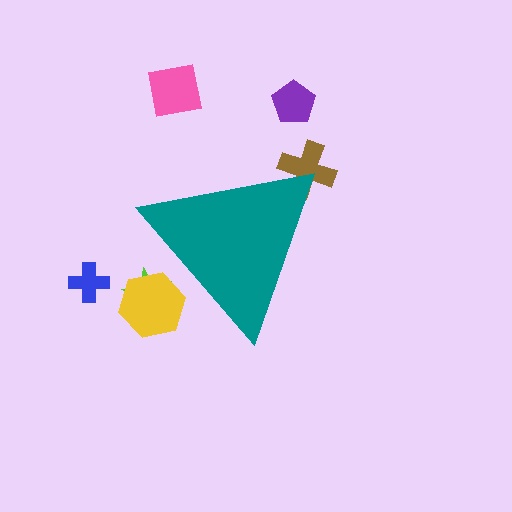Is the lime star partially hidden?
Yes, the lime star is partially hidden behind the teal triangle.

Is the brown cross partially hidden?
Yes, the brown cross is partially hidden behind the teal triangle.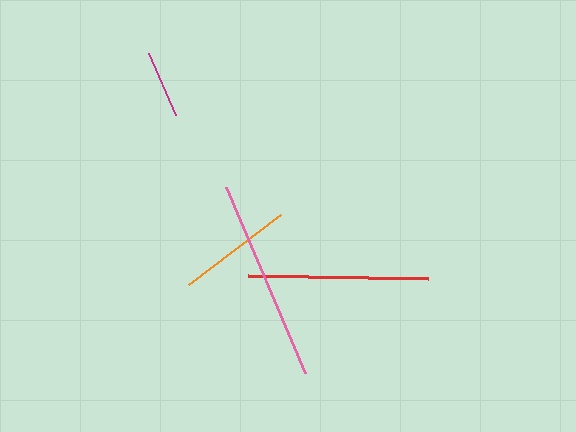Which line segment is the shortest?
The magenta line is the shortest at approximately 68 pixels.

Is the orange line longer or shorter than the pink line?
The pink line is longer than the orange line.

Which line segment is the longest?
The pink line is the longest at approximately 202 pixels.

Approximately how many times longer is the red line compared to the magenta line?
The red line is approximately 2.7 times the length of the magenta line.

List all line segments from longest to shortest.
From longest to shortest: pink, red, orange, magenta.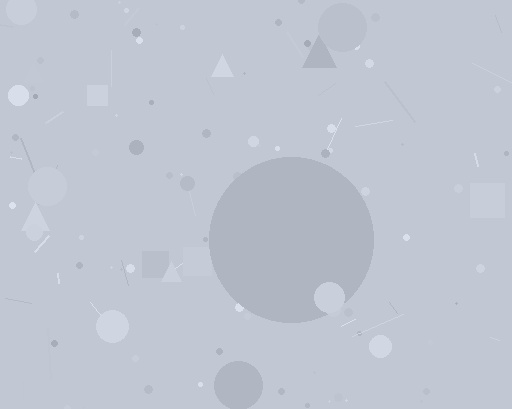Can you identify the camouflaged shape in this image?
The camouflaged shape is a circle.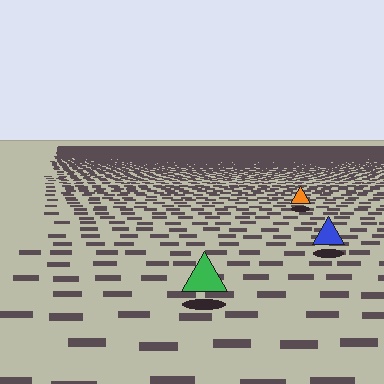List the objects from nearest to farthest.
From nearest to farthest: the green triangle, the blue triangle, the orange triangle.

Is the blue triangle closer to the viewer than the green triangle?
No. The green triangle is closer — you can tell from the texture gradient: the ground texture is coarser near it.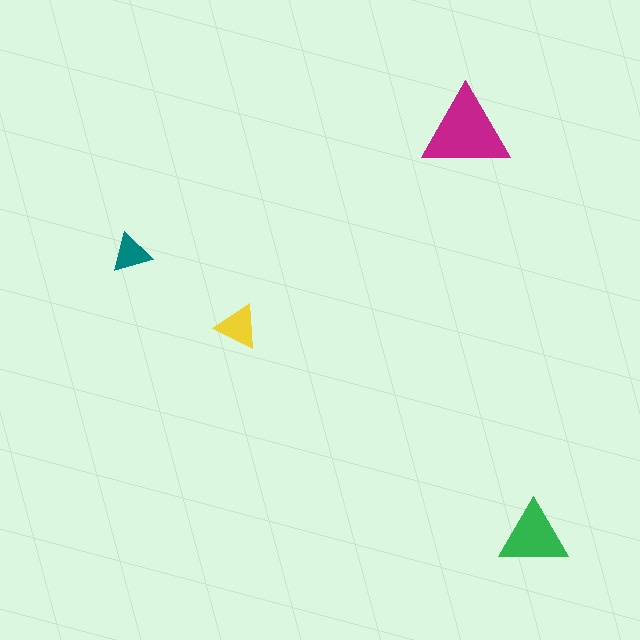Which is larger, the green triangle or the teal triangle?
The green one.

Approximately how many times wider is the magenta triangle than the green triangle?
About 1.5 times wider.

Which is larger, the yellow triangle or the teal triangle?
The yellow one.